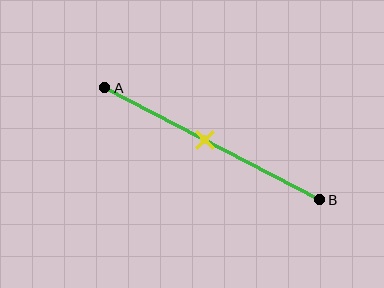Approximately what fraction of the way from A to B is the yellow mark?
The yellow mark is approximately 45% of the way from A to B.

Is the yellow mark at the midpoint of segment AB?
No, the mark is at about 45% from A, not at the 50% midpoint.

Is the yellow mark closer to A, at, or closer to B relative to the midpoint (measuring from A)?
The yellow mark is closer to point A than the midpoint of segment AB.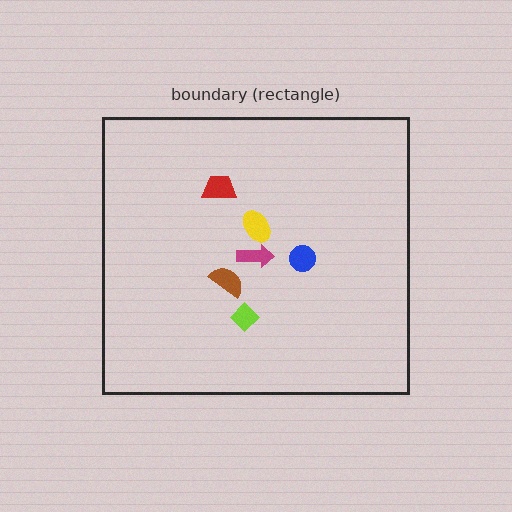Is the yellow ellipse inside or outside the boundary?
Inside.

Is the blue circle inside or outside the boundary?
Inside.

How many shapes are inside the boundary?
6 inside, 0 outside.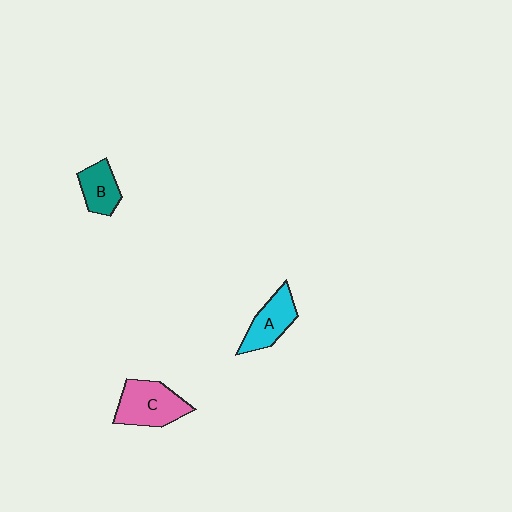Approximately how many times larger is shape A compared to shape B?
Approximately 1.2 times.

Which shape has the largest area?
Shape C (pink).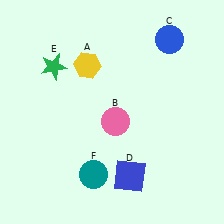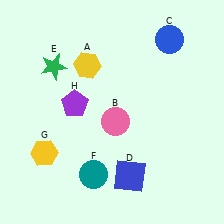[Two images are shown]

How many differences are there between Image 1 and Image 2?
There are 2 differences between the two images.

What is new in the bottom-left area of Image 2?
A yellow hexagon (G) was added in the bottom-left area of Image 2.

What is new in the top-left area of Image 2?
A purple pentagon (H) was added in the top-left area of Image 2.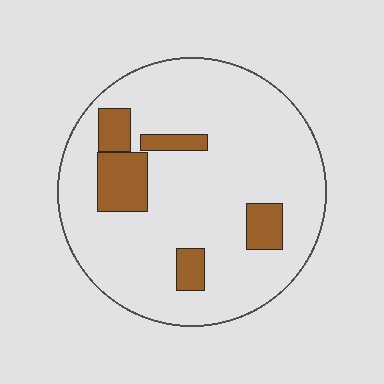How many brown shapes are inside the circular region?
5.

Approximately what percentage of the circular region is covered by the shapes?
Approximately 15%.